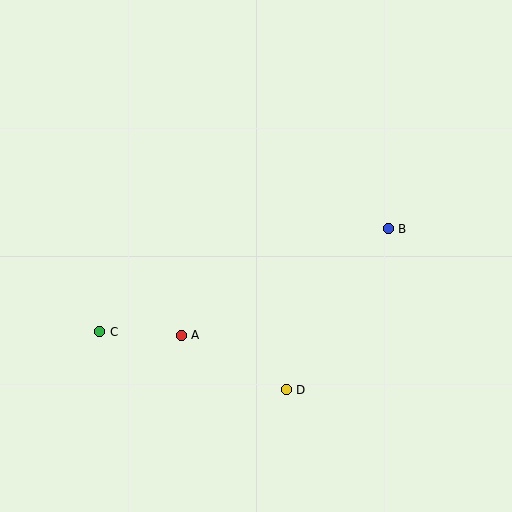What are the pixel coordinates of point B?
Point B is at (388, 229).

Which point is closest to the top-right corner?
Point B is closest to the top-right corner.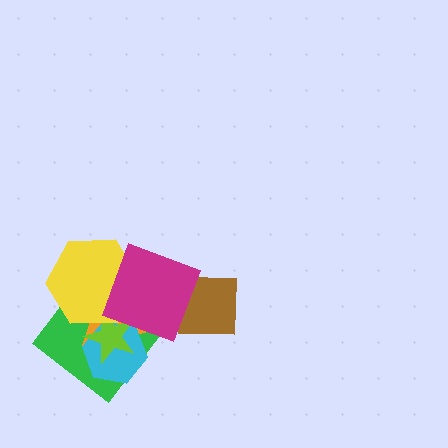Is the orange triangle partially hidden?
Yes, it is partially covered by another shape.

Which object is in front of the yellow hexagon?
The magenta square is in front of the yellow hexagon.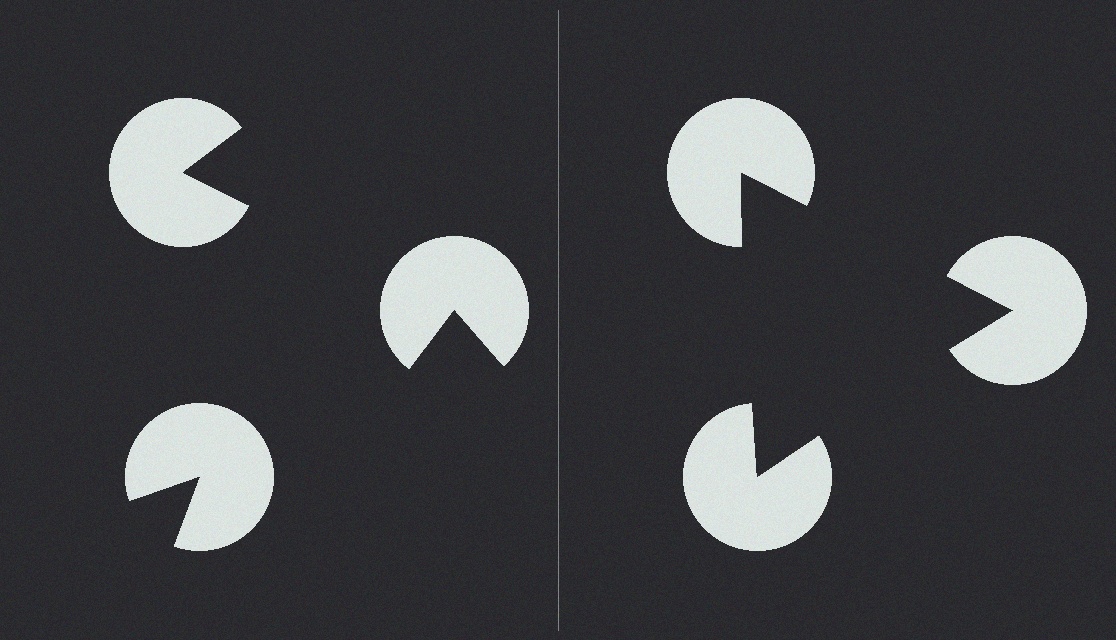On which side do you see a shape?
An illusory triangle appears on the right side. On the left side the wedge cuts are rotated, so no coherent shape forms.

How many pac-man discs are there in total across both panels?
6 — 3 on each side.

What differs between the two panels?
The pac-man discs are positioned identically on both sides; only the wedge orientations differ. On the right they align to a triangle; on the left they are misaligned.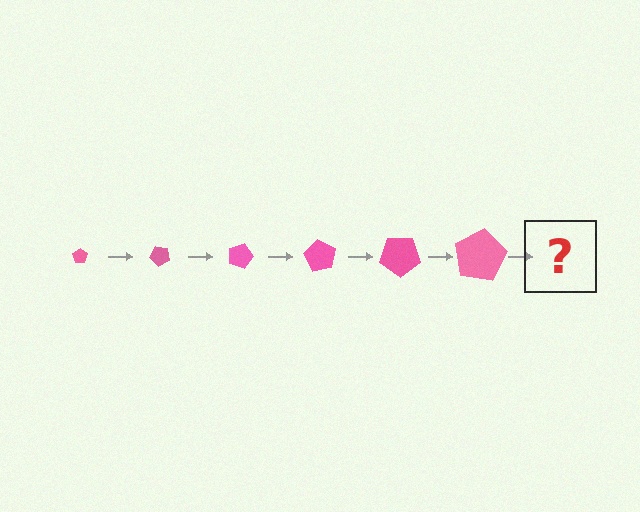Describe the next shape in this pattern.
It should be a pentagon, larger than the previous one and rotated 270 degrees from the start.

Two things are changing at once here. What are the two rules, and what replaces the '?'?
The two rules are that the pentagon grows larger each step and it rotates 45 degrees each step. The '?' should be a pentagon, larger than the previous one and rotated 270 degrees from the start.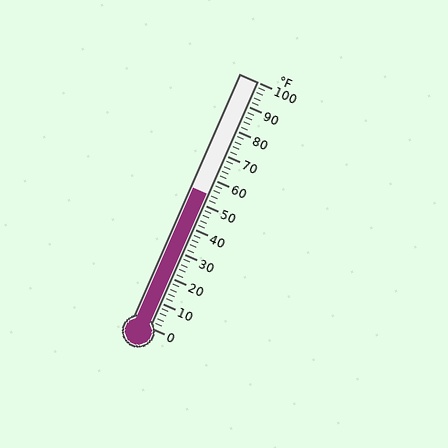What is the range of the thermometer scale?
The thermometer scale ranges from 0°F to 100°F.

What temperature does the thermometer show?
The thermometer shows approximately 54°F.